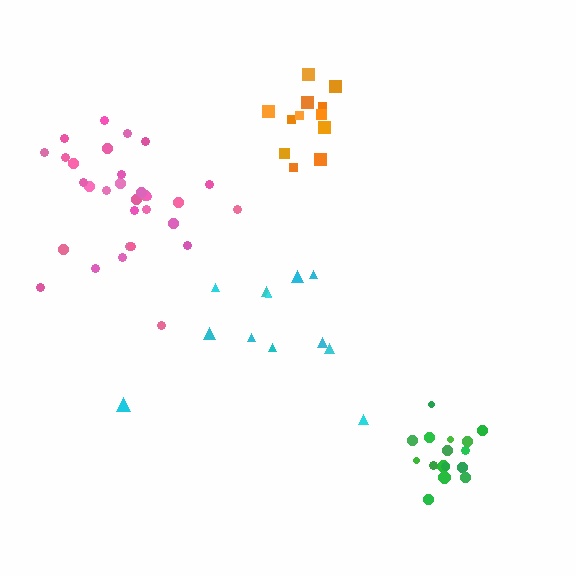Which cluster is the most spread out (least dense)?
Cyan.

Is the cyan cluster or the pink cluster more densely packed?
Pink.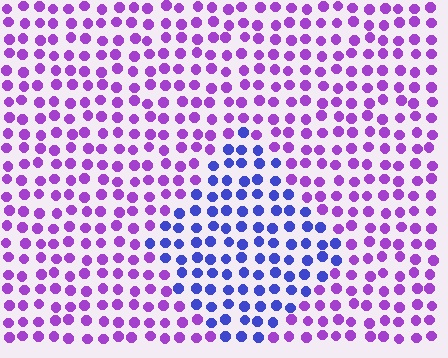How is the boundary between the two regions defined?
The boundary is defined purely by a slight shift in hue (about 46 degrees). Spacing, size, and orientation are identical on both sides.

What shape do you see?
I see a diamond.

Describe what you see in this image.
The image is filled with small purple elements in a uniform arrangement. A diamond-shaped region is visible where the elements are tinted to a slightly different hue, forming a subtle color boundary.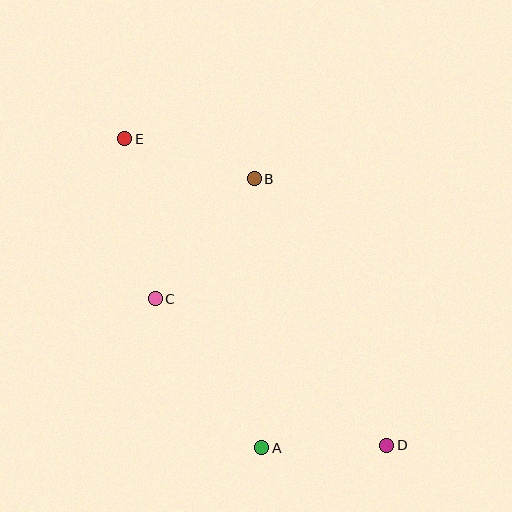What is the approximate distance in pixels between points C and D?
The distance between C and D is approximately 274 pixels.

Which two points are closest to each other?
Points A and D are closest to each other.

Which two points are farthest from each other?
Points D and E are farthest from each other.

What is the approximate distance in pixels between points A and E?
The distance between A and E is approximately 338 pixels.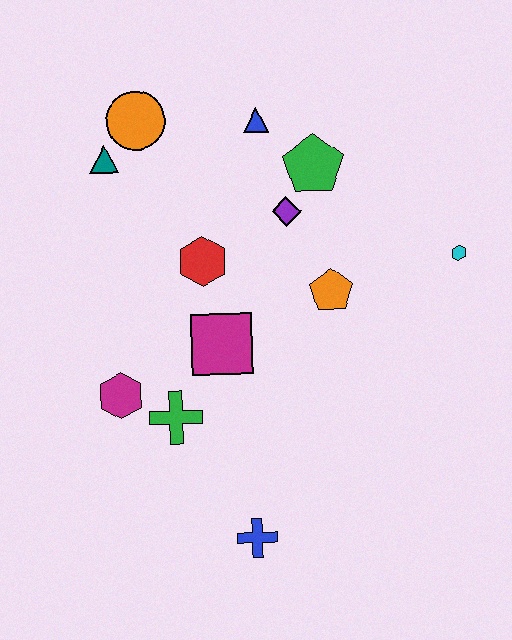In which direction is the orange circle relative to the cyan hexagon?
The orange circle is to the left of the cyan hexagon.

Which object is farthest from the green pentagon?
The blue cross is farthest from the green pentagon.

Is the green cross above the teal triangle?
No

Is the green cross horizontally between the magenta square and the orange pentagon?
No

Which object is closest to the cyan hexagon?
The orange pentagon is closest to the cyan hexagon.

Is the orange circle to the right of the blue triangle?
No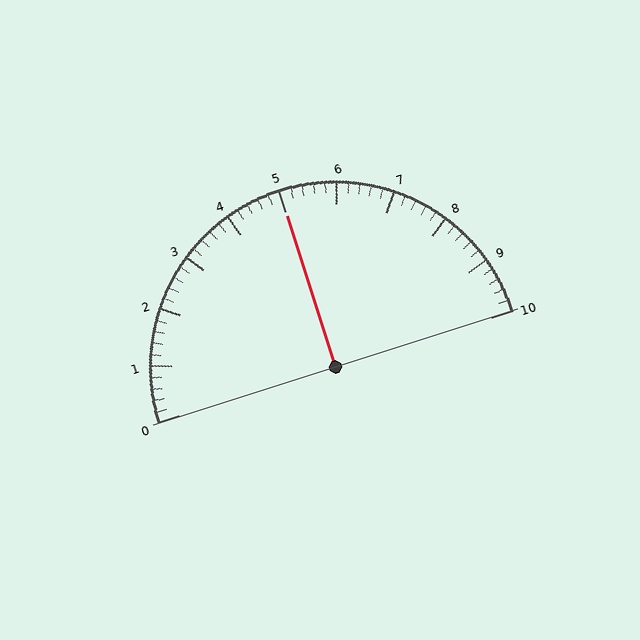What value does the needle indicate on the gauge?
The needle indicates approximately 5.0.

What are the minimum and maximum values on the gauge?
The gauge ranges from 0 to 10.